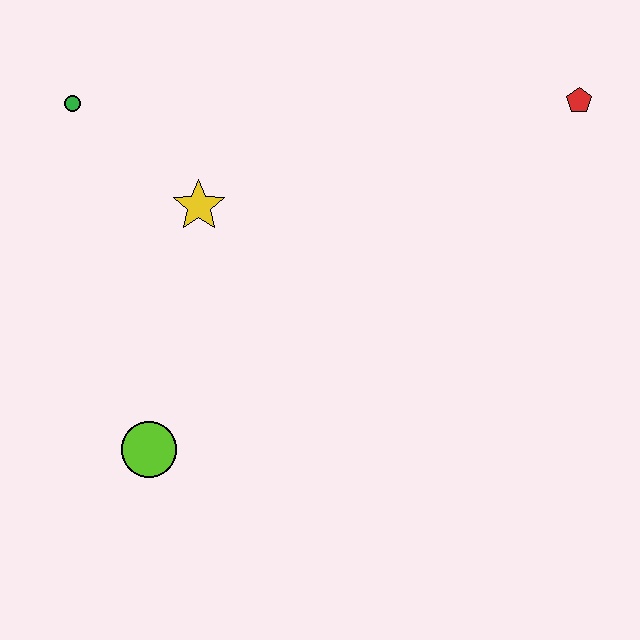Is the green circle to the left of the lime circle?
Yes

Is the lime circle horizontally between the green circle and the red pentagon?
Yes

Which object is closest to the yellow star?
The green circle is closest to the yellow star.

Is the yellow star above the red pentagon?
No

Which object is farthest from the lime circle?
The red pentagon is farthest from the lime circle.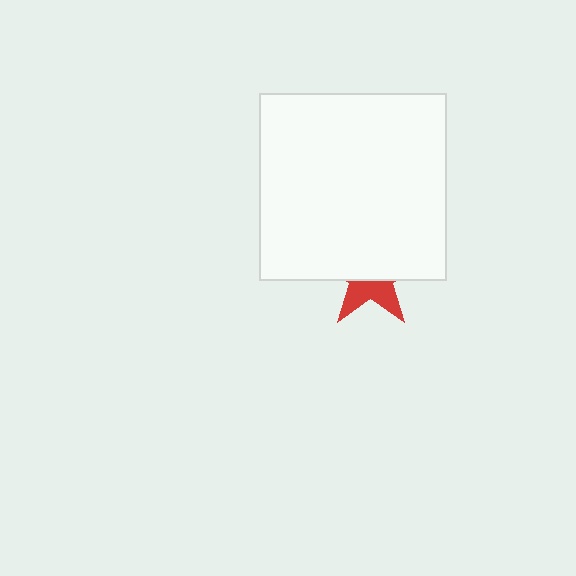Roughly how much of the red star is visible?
A small part of it is visible (roughly 38%).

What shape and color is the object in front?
The object in front is a white square.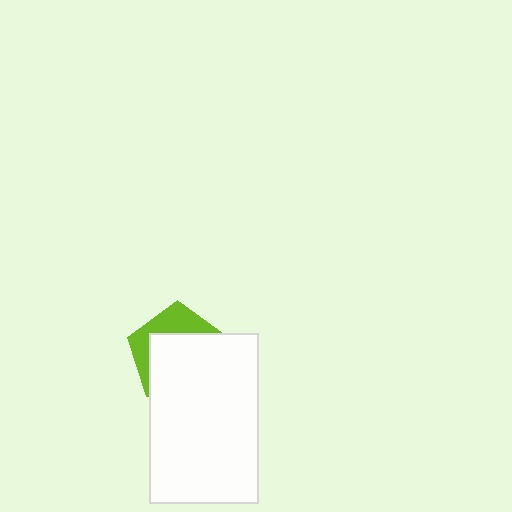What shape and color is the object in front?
The object in front is a white rectangle.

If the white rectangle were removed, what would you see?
You would see the complete lime pentagon.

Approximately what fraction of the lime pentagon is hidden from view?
Roughly 65% of the lime pentagon is hidden behind the white rectangle.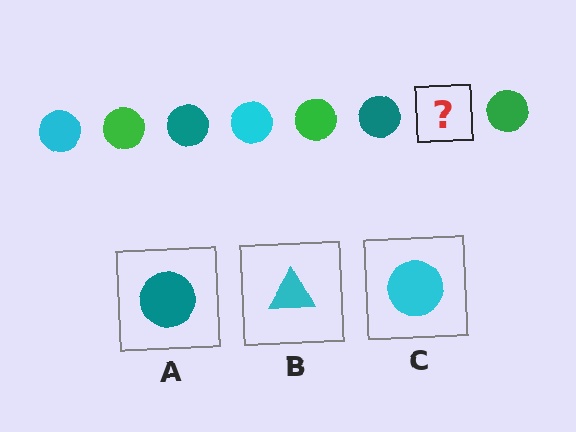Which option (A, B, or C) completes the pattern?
C.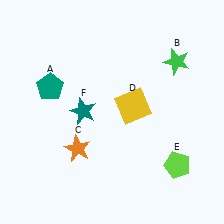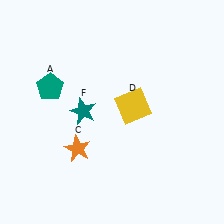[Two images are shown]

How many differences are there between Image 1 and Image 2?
There are 2 differences between the two images.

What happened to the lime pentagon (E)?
The lime pentagon (E) was removed in Image 2. It was in the bottom-right area of Image 1.